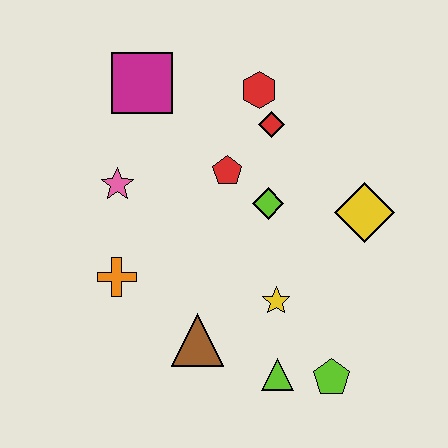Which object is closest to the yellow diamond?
The lime diamond is closest to the yellow diamond.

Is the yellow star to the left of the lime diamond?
No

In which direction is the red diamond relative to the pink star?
The red diamond is to the right of the pink star.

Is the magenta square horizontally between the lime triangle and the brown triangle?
No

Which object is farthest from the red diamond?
The lime pentagon is farthest from the red diamond.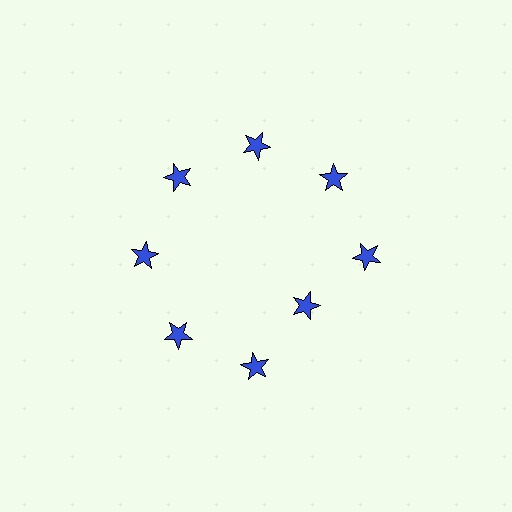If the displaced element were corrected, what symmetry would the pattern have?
It would have 8-fold rotational symmetry — the pattern would map onto itself every 45 degrees.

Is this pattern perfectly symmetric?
No. The 8 blue stars are arranged in a ring, but one element near the 4 o'clock position is pulled inward toward the center, breaking the 8-fold rotational symmetry.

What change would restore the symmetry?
The symmetry would be restored by moving it outward, back onto the ring so that all 8 stars sit at equal angles and equal distance from the center.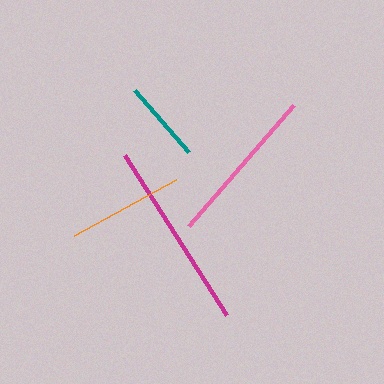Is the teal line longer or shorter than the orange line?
The orange line is longer than the teal line.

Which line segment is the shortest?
The teal line is the shortest at approximately 82 pixels.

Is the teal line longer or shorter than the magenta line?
The magenta line is longer than the teal line.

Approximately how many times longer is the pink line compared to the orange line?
The pink line is approximately 1.4 times the length of the orange line.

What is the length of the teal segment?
The teal segment is approximately 82 pixels long.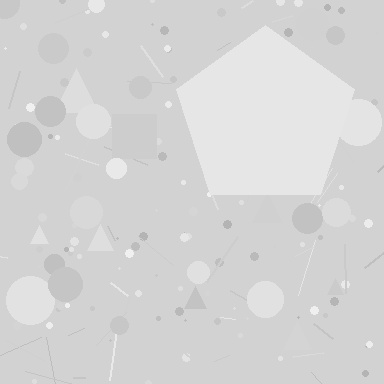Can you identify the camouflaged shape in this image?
The camouflaged shape is a pentagon.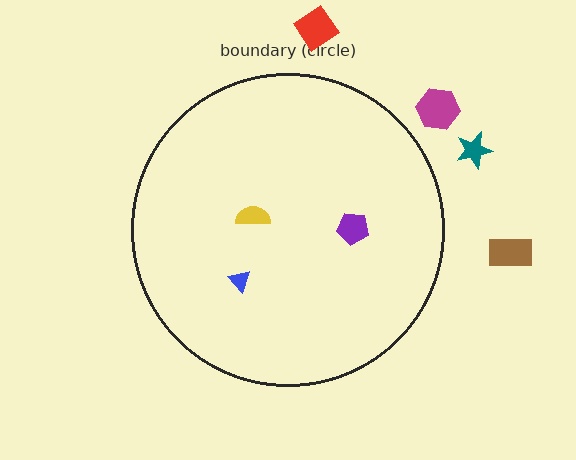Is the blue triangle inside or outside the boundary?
Inside.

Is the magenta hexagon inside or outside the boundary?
Outside.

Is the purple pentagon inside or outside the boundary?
Inside.